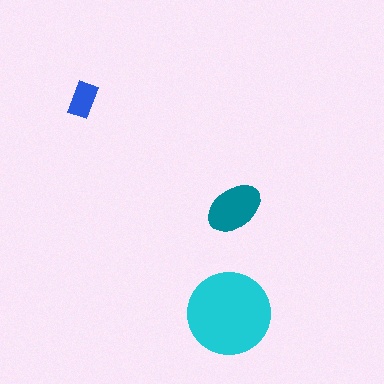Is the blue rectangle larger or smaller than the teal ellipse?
Smaller.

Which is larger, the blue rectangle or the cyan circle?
The cyan circle.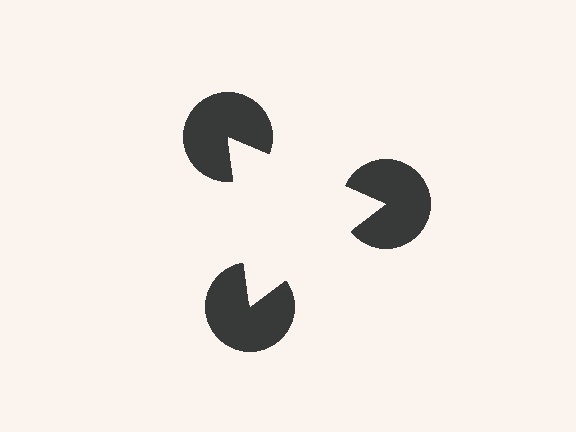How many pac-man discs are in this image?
There are 3 — one at each vertex of the illusory triangle.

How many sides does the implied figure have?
3 sides.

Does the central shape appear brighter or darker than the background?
It typically appears slightly brighter than the background, even though no actual brightness change is drawn.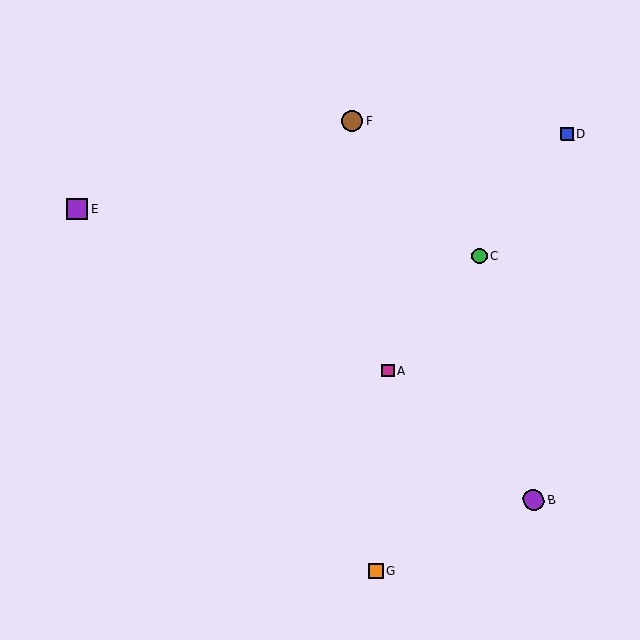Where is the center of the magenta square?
The center of the magenta square is at (388, 370).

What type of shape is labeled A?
Shape A is a magenta square.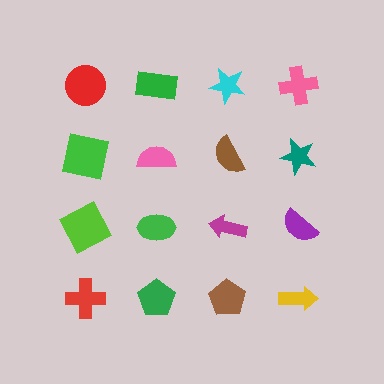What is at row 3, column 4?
A purple semicircle.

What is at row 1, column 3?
A cyan star.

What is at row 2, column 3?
A brown semicircle.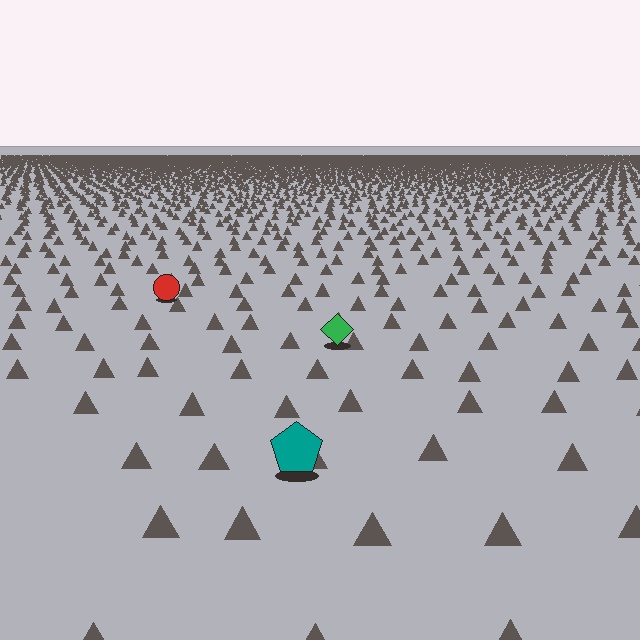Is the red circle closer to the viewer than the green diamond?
No. The green diamond is closer — you can tell from the texture gradient: the ground texture is coarser near it.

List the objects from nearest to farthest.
From nearest to farthest: the teal pentagon, the green diamond, the red circle.